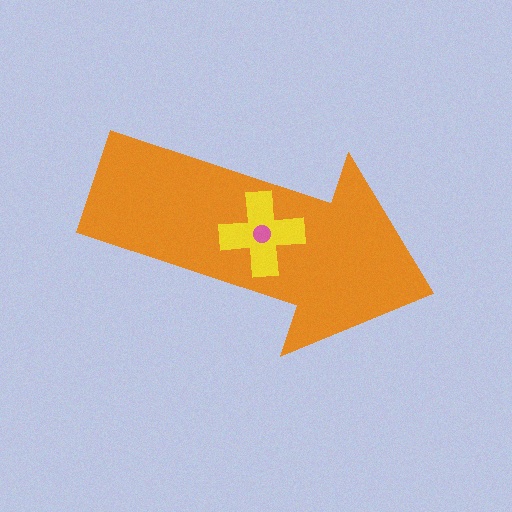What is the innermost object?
The pink circle.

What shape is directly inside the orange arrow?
The yellow cross.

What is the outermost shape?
The orange arrow.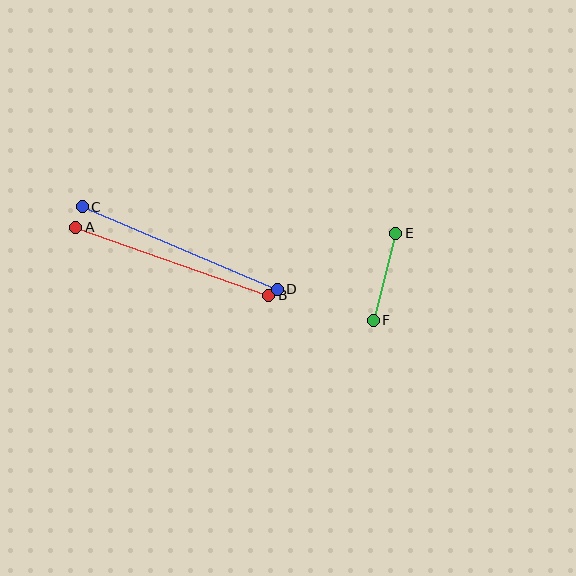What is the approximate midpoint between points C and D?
The midpoint is at approximately (180, 248) pixels.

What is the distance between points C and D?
The distance is approximately 212 pixels.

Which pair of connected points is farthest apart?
Points C and D are farthest apart.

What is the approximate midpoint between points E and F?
The midpoint is at approximately (384, 277) pixels.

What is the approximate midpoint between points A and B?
The midpoint is at approximately (172, 261) pixels.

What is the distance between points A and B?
The distance is approximately 204 pixels.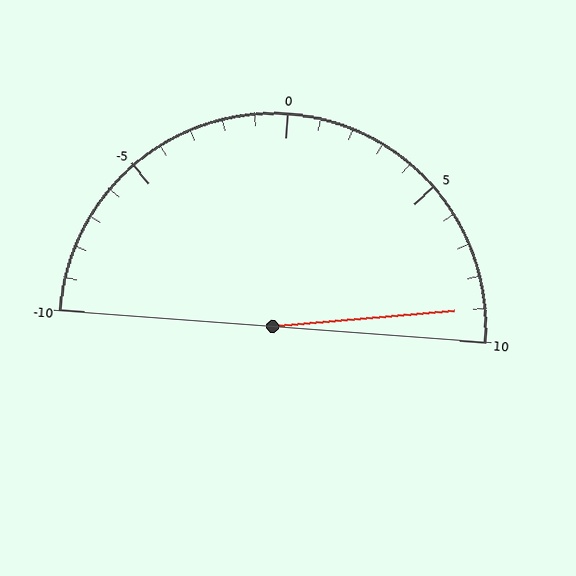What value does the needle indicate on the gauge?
The needle indicates approximately 9.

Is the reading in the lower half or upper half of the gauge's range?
The reading is in the upper half of the range (-10 to 10).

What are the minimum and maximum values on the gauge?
The gauge ranges from -10 to 10.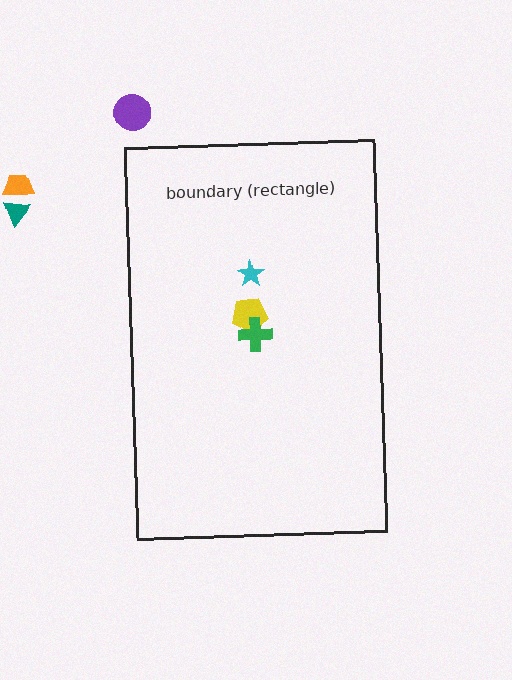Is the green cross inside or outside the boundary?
Inside.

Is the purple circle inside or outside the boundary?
Outside.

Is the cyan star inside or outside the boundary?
Inside.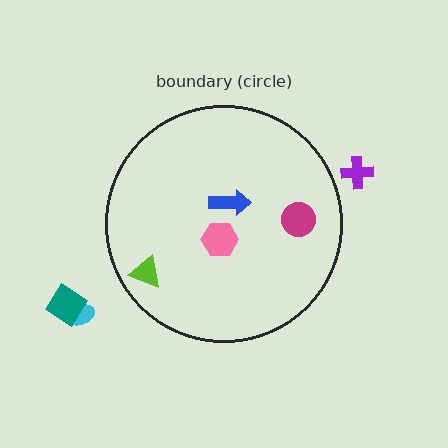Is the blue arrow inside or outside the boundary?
Inside.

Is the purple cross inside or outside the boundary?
Outside.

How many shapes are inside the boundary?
4 inside, 3 outside.